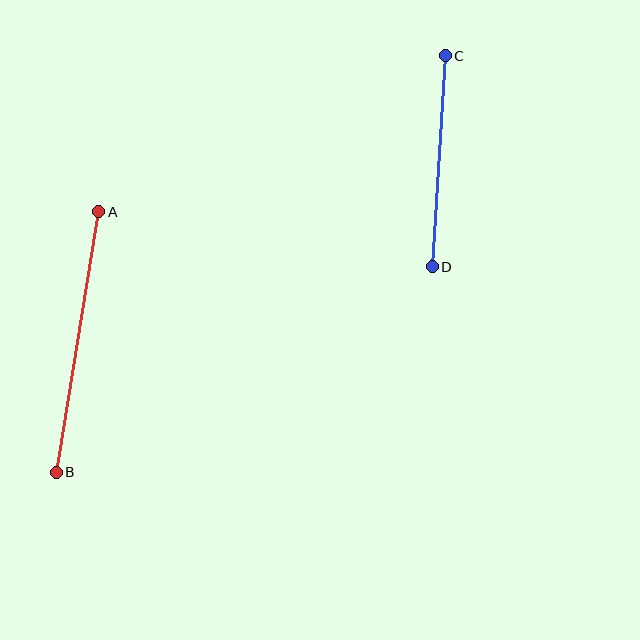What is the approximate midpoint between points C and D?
The midpoint is at approximately (439, 161) pixels.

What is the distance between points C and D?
The distance is approximately 212 pixels.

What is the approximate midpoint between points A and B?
The midpoint is at approximately (77, 342) pixels.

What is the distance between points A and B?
The distance is approximately 264 pixels.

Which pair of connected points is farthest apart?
Points A and B are farthest apart.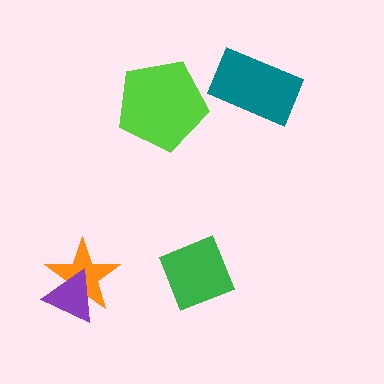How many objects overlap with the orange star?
1 object overlaps with the orange star.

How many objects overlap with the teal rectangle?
0 objects overlap with the teal rectangle.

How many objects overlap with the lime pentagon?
0 objects overlap with the lime pentagon.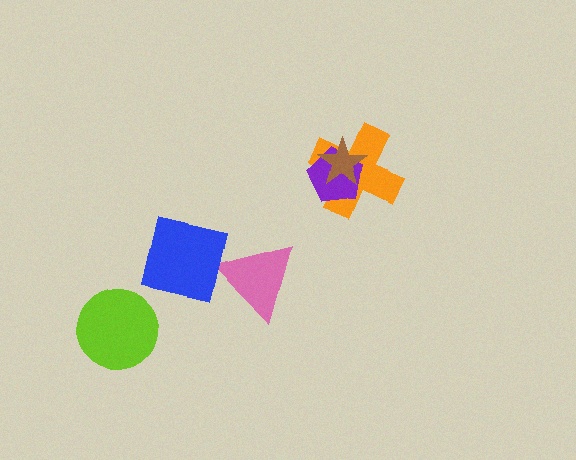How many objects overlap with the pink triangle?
0 objects overlap with the pink triangle.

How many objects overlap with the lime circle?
0 objects overlap with the lime circle.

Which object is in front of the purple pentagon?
The brown star is in front of the purple pentagon.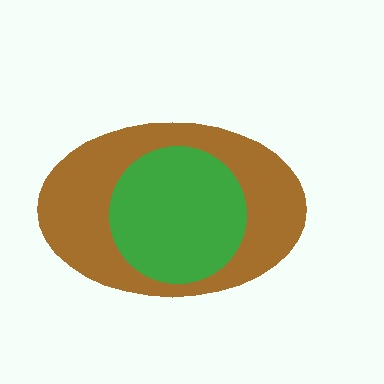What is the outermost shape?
The brown ellipse.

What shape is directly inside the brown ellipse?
The green circle.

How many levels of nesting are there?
2.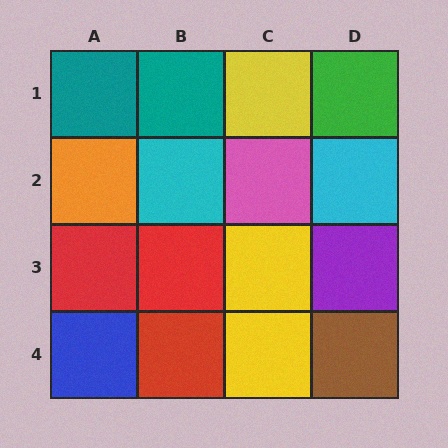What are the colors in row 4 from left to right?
Blue, red, yellow, brown.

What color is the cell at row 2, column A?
Orange.